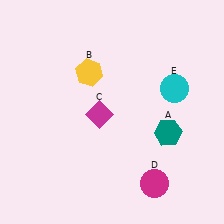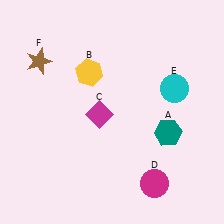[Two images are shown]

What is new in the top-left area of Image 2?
A brown star (F) was added in the top-left area of Image 2.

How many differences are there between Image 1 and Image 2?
There is 1 difference between the two images.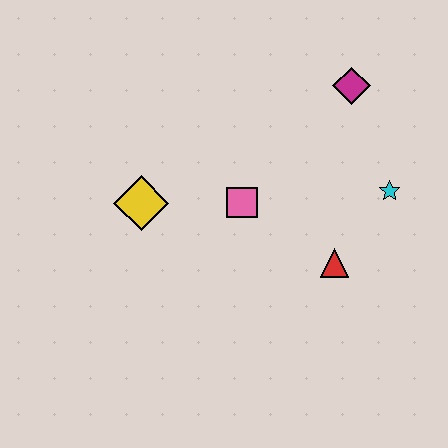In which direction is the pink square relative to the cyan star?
The pink square is to the left of the cyan star.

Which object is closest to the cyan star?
The red triangle is closest to the cyan star.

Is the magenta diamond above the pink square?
Yes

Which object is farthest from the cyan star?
The yellow diamond is farthest from the cyan star.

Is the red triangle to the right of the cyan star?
No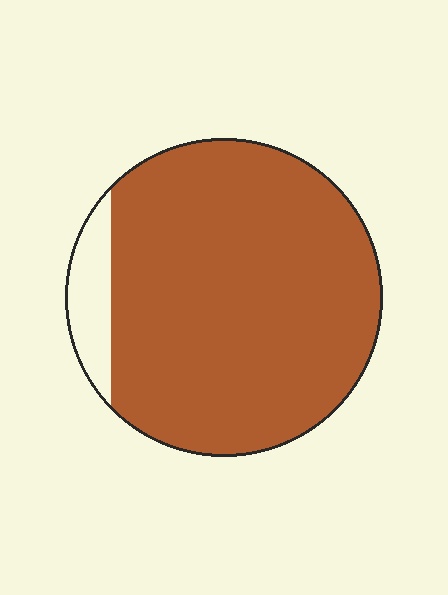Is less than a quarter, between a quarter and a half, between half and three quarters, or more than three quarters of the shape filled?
More than three quarters.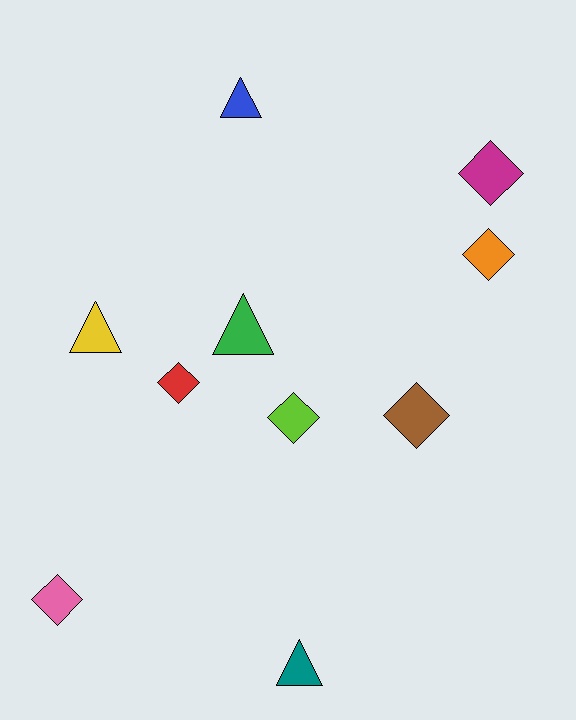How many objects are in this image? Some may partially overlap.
There are 10 objects.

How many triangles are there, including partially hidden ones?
There are 4 triangles.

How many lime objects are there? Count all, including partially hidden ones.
There is 1 lime object.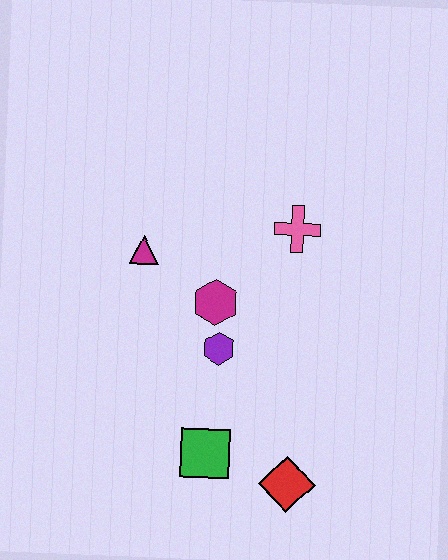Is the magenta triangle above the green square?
Yes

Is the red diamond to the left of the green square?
No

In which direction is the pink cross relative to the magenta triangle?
The pink cross is to the right of the magenta triangle.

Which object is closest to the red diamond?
The green square is closest to the red diamond.